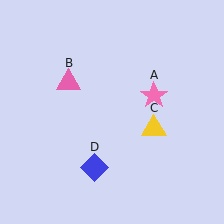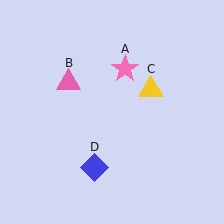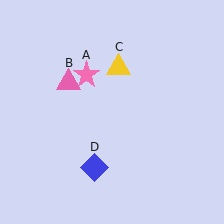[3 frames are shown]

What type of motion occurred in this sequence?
The pink star (object A), yellow triangle (object C) rotated counterclockwise around the center of the scene.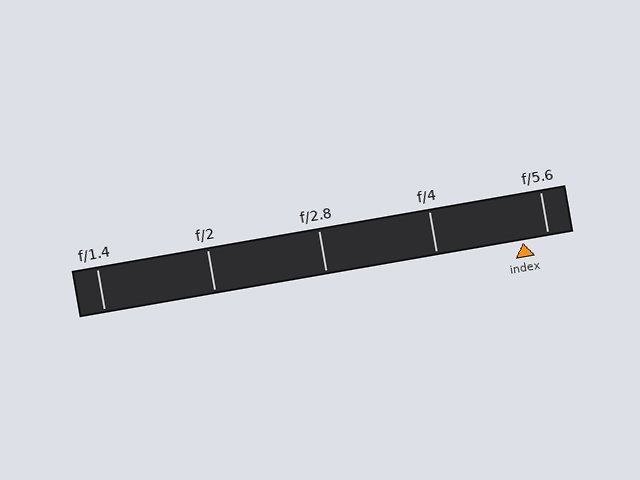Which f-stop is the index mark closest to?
The index mark is closest to f/5.6.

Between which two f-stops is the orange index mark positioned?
The index mark is between f/4 and f/5.6.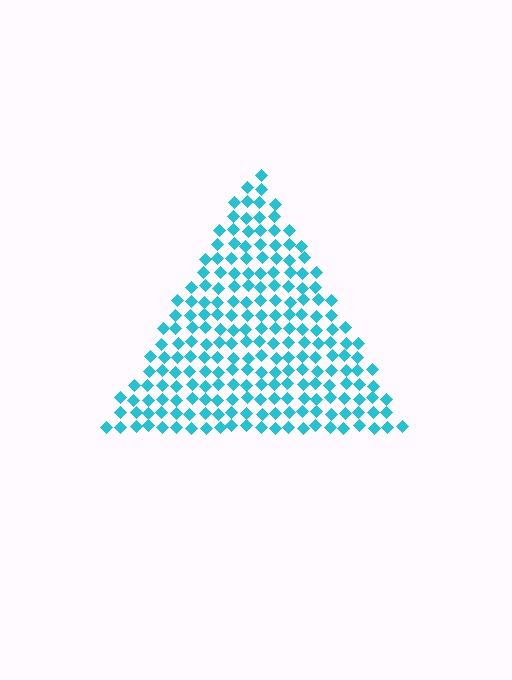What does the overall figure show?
The overall figure shows a triangle.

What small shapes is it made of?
It is made of small diamonds.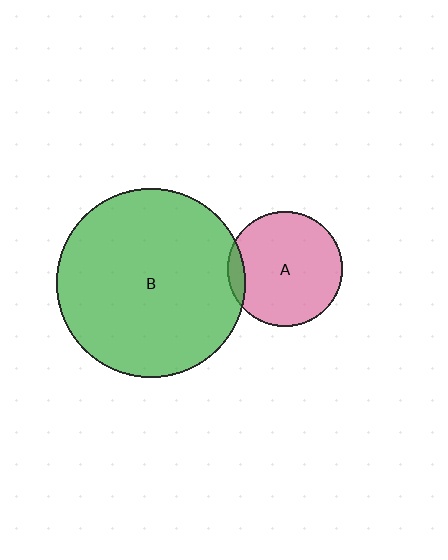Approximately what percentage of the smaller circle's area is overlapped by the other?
Approximately 5%.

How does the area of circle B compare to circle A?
Approximately 2.7 times.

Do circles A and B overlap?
Yes.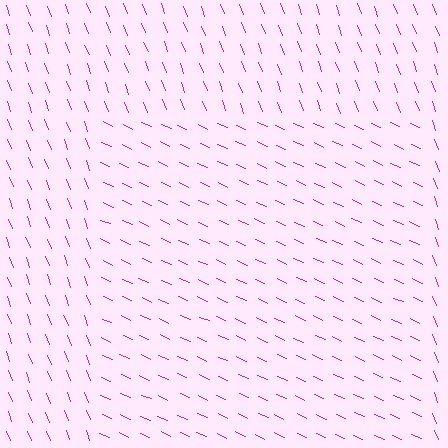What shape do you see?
I see a rectangle.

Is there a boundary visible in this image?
Yes, there is a texture boundary formed by a change in line orientation.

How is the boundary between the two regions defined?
The boundary is defined purely by a change in line orientation (approximately 45 degrees difference). All lines are the same color and thickness.